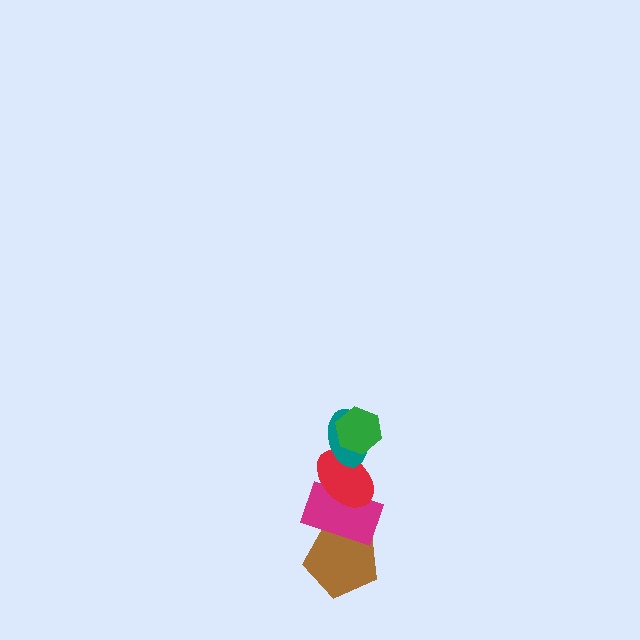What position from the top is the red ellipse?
The red ellipse is 3rd from the top.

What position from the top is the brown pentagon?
The brown pentagon is 5th from the top.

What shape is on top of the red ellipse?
The teal ellipse is on top of the red ellipse.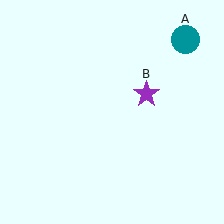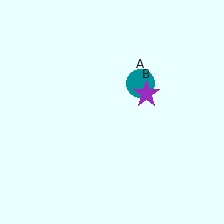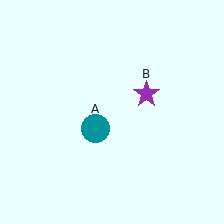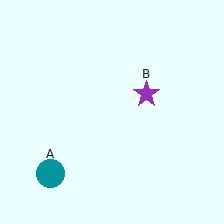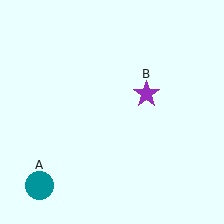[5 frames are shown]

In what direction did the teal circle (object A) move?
The teal circle (object A) moved down and to the left.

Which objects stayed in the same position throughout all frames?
Purple star (object B) remained stationary.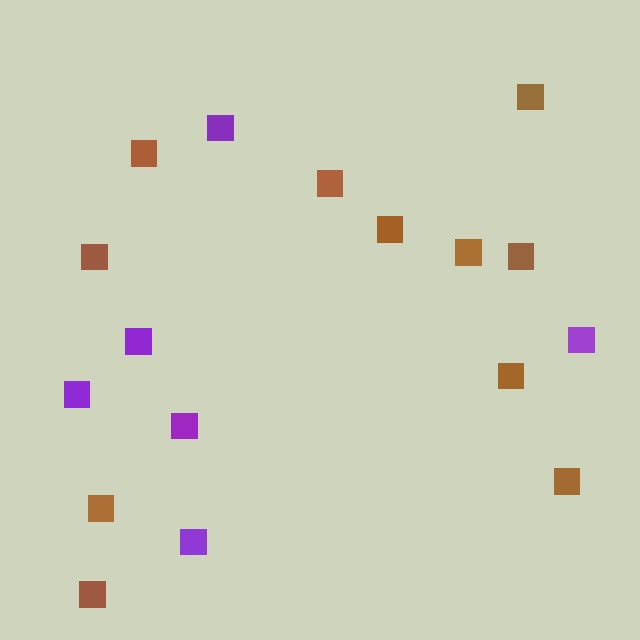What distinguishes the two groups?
There are 2 groups: one group of purple squares (6) and one group of brown squares (11).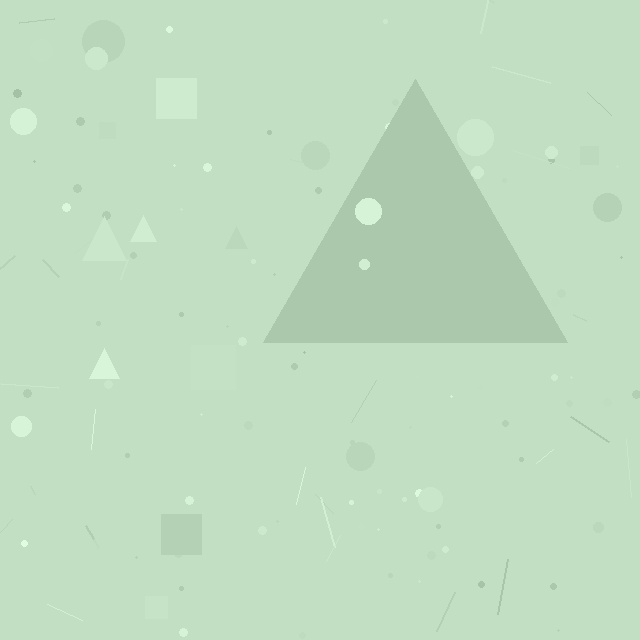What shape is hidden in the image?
A triangle is hidden in the image.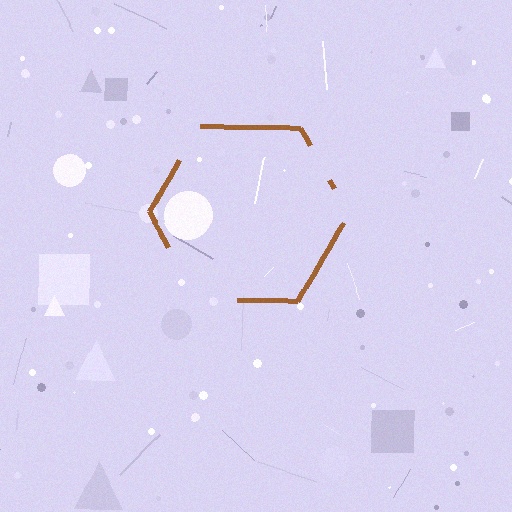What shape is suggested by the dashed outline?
The dashed outline suggests a hexagon.